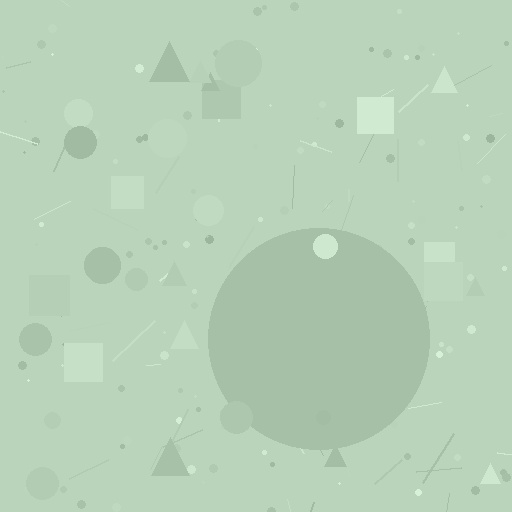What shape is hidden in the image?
A circle is hidden in the image.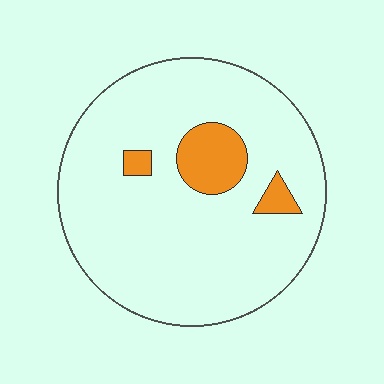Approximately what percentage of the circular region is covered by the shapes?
Approximately 10%.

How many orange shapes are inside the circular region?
3.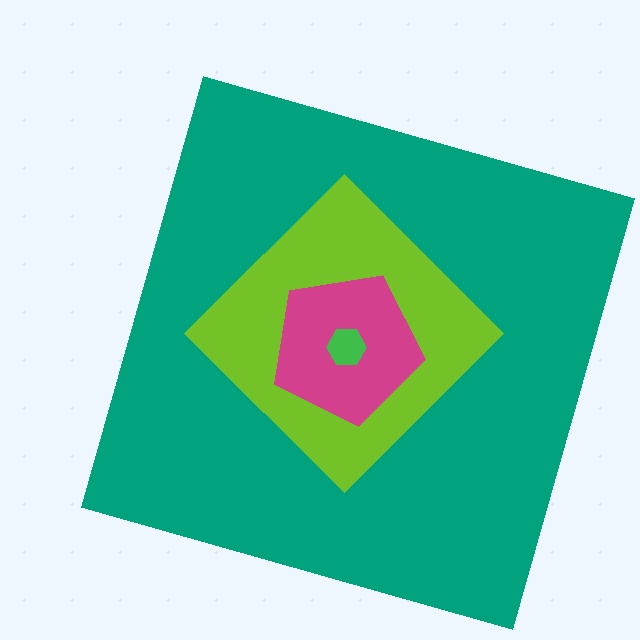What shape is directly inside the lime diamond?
The magenta pentagon.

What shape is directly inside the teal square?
The lime diamond.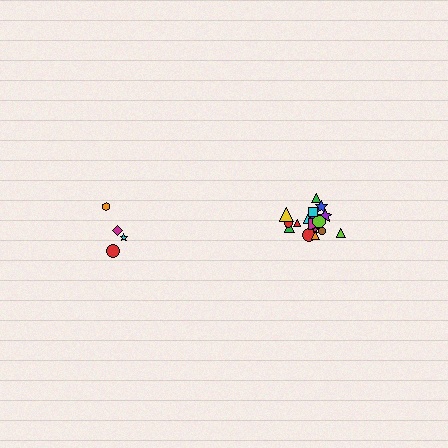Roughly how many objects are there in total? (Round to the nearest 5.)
Roughly 20 objects in total.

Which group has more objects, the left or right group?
The right group.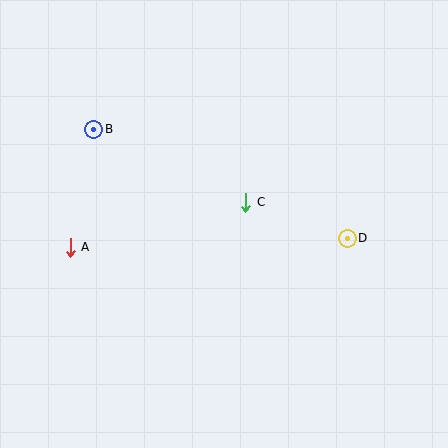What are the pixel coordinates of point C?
Point C is at (246, 202).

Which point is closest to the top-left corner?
Point B is closest to the top-left corner.